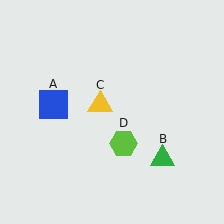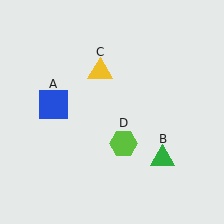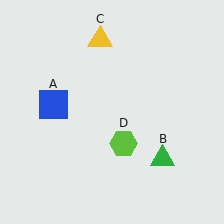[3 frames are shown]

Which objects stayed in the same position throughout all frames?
Blue square (object A) and green triangle (object B) and lime hexagon (object D) remained stationary.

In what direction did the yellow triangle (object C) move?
The yellow triangle (object C) moved up.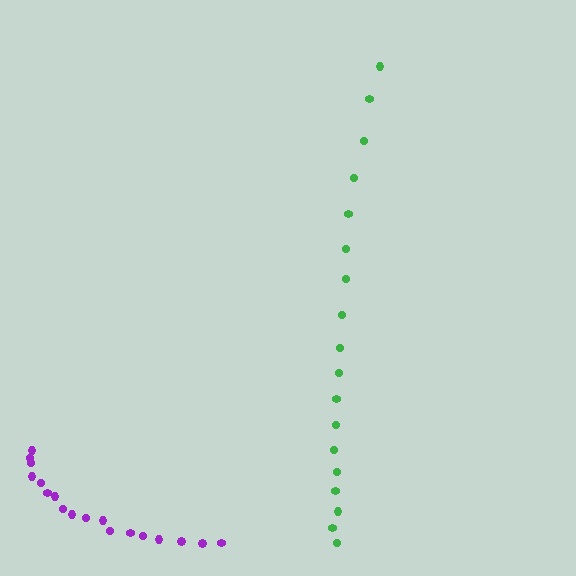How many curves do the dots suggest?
There are 2 distinct paths.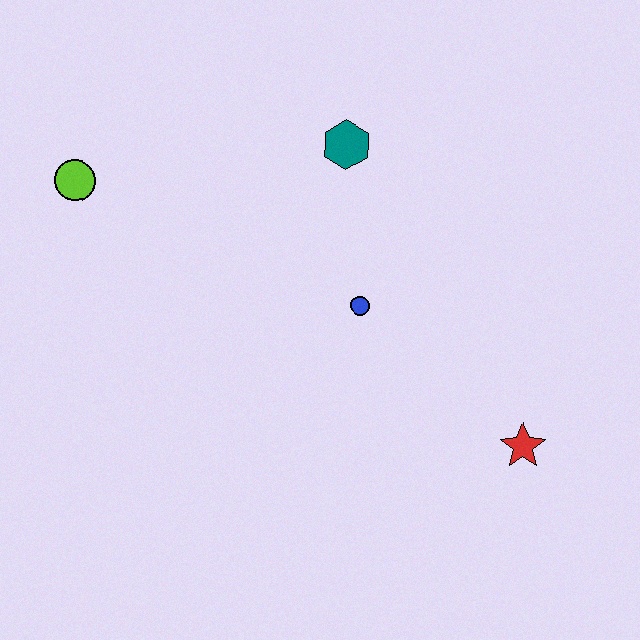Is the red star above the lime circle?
No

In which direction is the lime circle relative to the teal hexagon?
The lime circle is to the left of the teal hexagon.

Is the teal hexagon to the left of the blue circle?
Yes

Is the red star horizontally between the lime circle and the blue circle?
No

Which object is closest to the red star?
The blue circle is closest to the red star.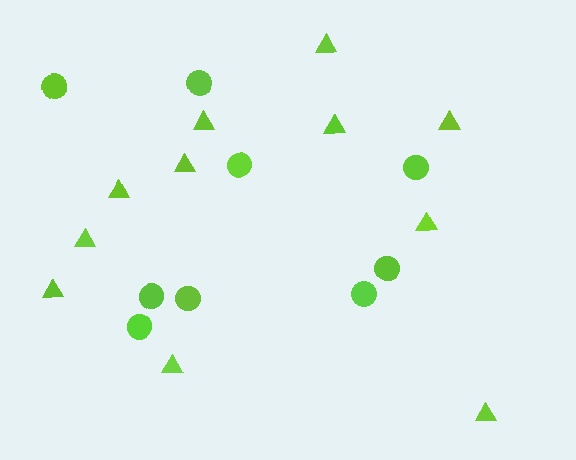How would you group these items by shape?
There are 2 groups: one group of triangles (11) and one group of circles (9).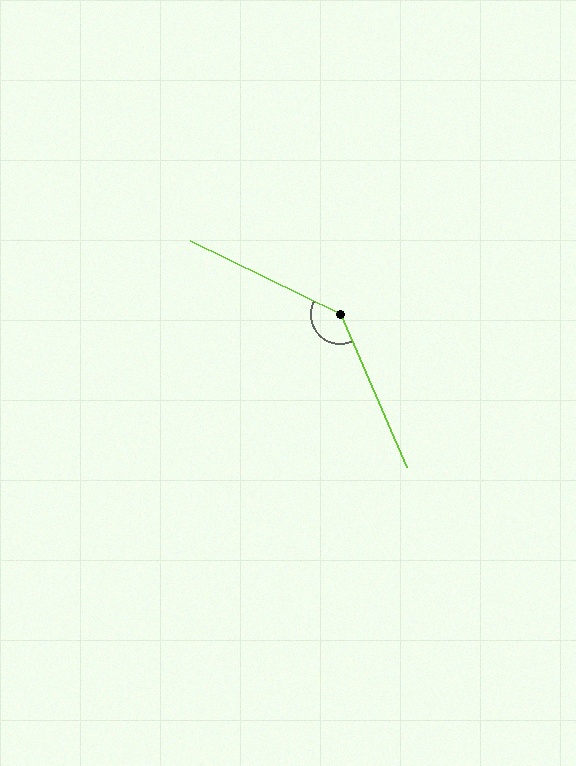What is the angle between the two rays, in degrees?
Approximately 140 degrees.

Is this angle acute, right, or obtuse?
It is obtuse.